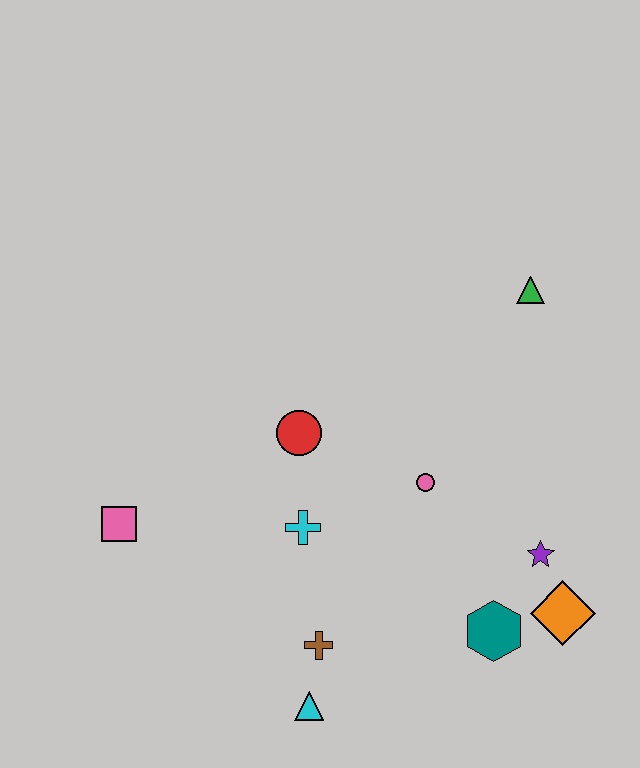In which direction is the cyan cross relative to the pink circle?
The cyan cross is to the left of the pink circle.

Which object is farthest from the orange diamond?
The pink square is farthest from the orange diamond.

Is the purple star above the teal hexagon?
Yes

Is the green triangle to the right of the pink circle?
Yes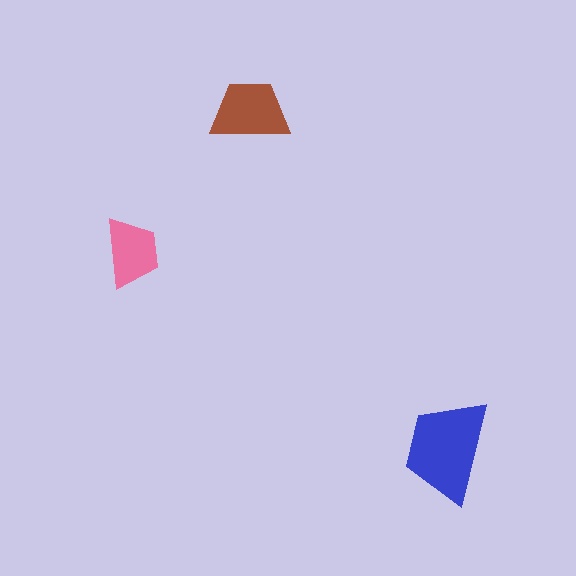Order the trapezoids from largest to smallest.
the blue one, the brown one, the pink one.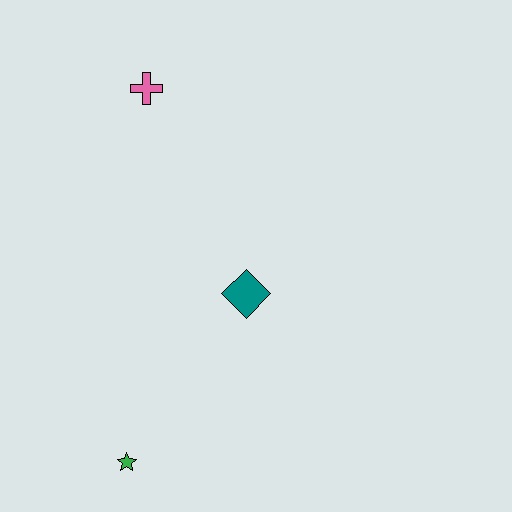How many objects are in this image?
There are 3 objects.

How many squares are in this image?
There are no squares.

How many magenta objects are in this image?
There are no magenta objects.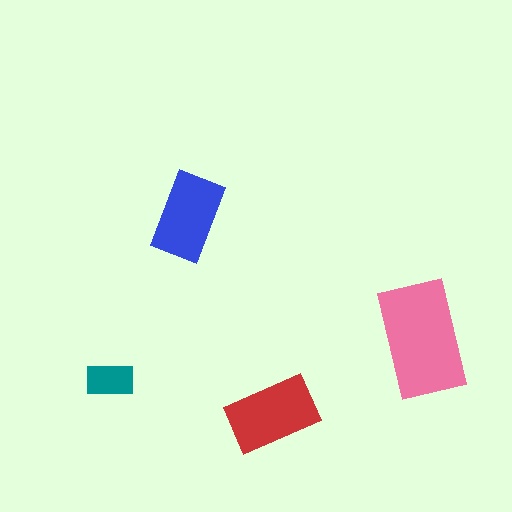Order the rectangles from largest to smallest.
the pink one, the red one, the blue one, the teal one.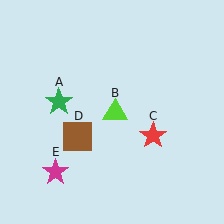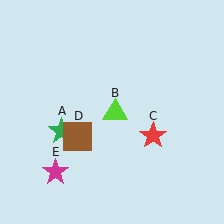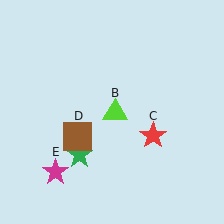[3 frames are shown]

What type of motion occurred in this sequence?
The green star (object A) rotated counterclockwise around the center of the scene.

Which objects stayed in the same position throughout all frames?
Lime triangle (object B) and red star (object C) and brown square (object D) and magenta star (object E) remained stationary.